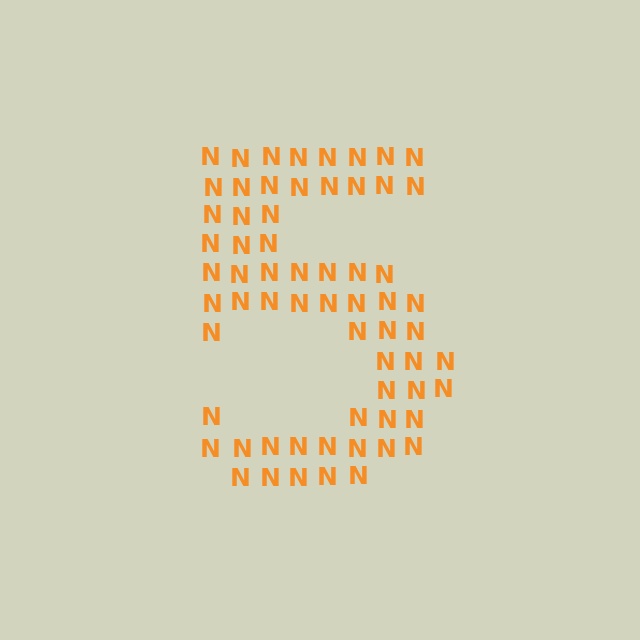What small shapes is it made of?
It is made of small letter N's.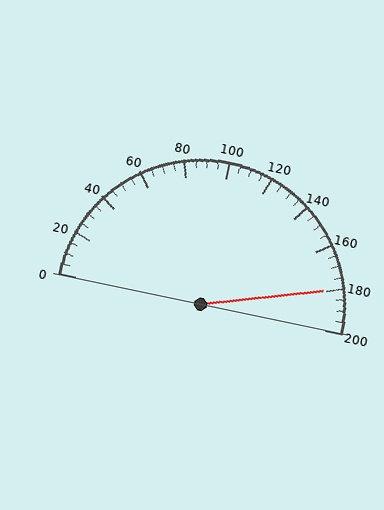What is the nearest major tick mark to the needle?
The nearest major tick mark is 180.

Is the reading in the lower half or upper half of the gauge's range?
The reading is in the upper half of the range (0 to 200).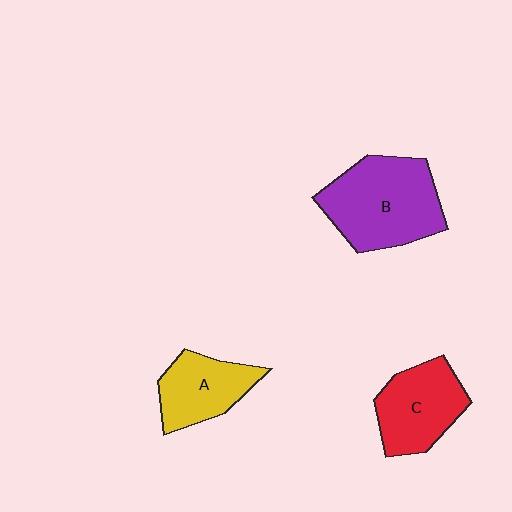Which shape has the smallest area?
Shape A (yellow).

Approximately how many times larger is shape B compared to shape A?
Approximately 1.6 times.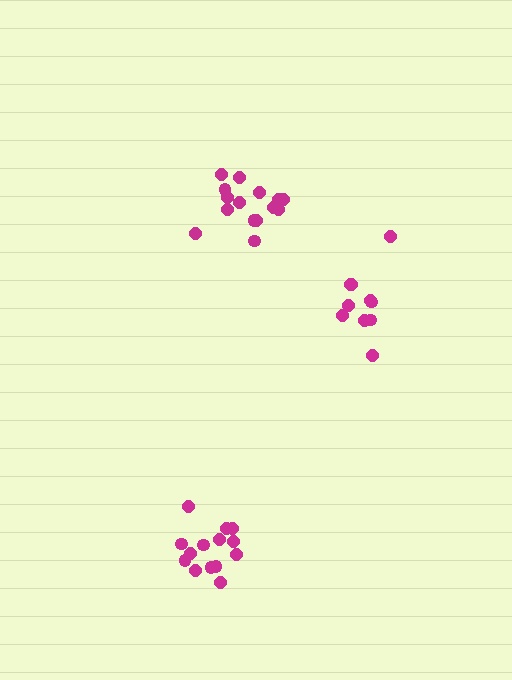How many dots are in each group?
Group 1: 14 dots, Group 2: 10 dots, Group 3: 16 dots (40 total).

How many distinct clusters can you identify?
There are 3 distinct clusters.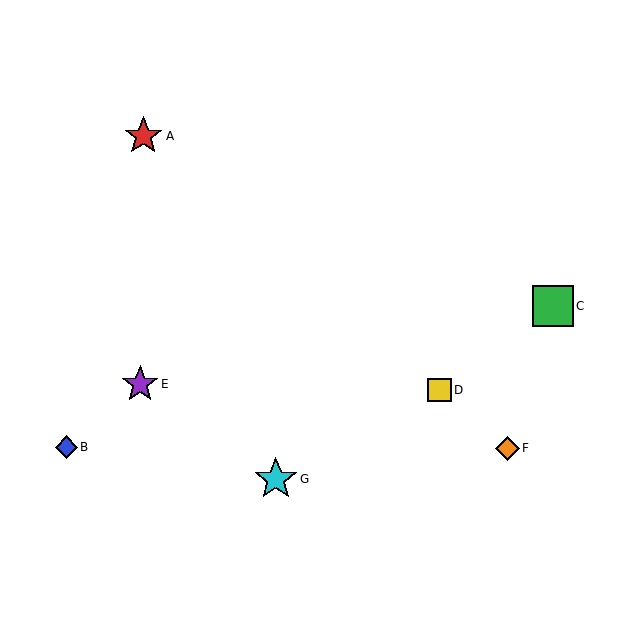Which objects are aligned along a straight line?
Objects A, D, F are aligned along a straight line.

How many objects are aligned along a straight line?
3 objects (A, D, F) are aligned along a straight line.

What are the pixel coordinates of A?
Object A is at (143, 136).